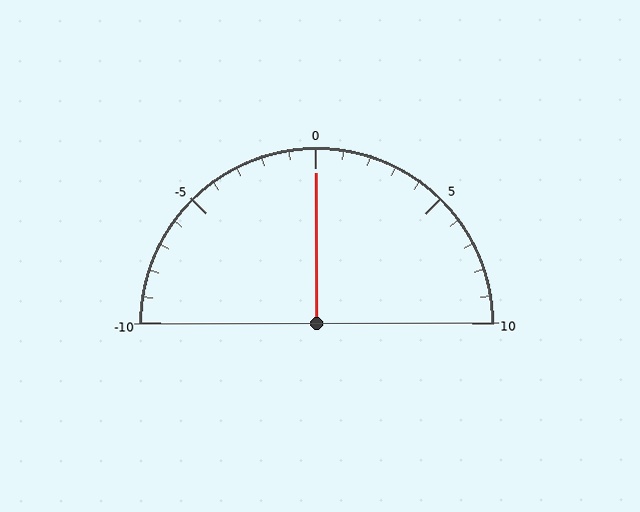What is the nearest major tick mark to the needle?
The nearest major tick mark is 0.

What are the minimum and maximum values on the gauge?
The gauge ranges from -10 to 10.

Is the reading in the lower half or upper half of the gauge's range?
The reading is in the upper half of the range (-10 to 10).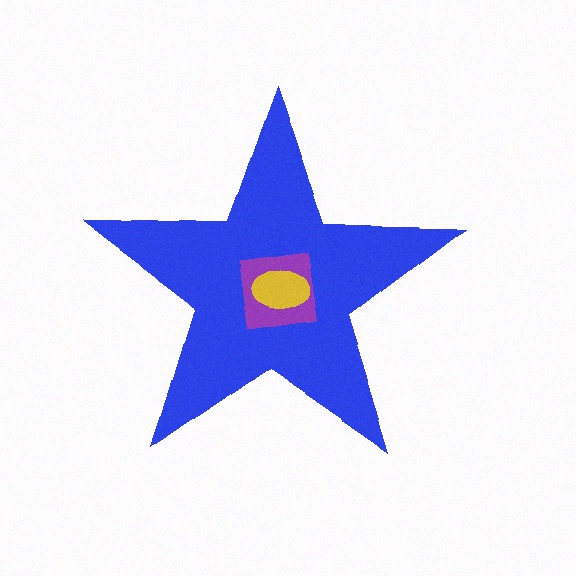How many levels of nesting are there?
3.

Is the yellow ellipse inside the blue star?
Yes.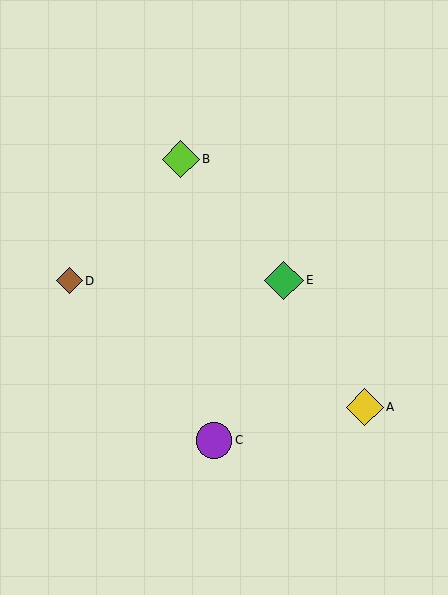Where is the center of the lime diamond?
The center of the lime diamond is at (181, 159).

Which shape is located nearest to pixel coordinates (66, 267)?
The brown diamond (labeled D) at (69, 281) is nearest to that location.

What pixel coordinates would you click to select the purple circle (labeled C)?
Click at (214, 440) to select the purple circle C.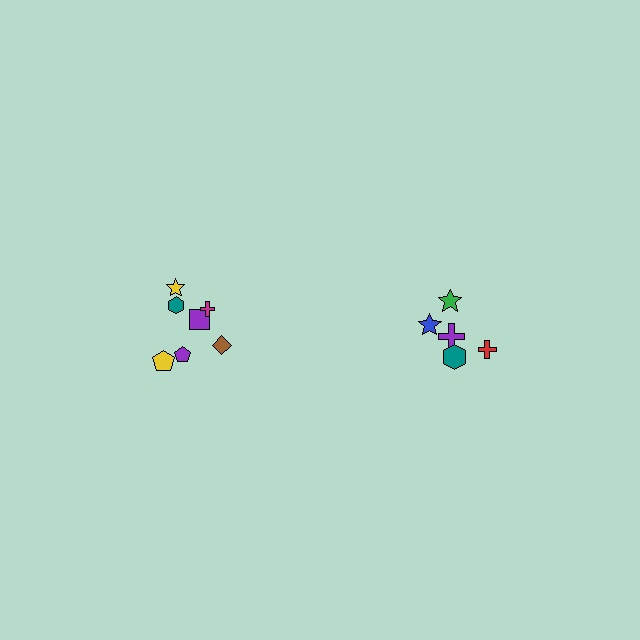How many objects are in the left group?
There are 7 objects.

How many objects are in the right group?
There are 5 objects.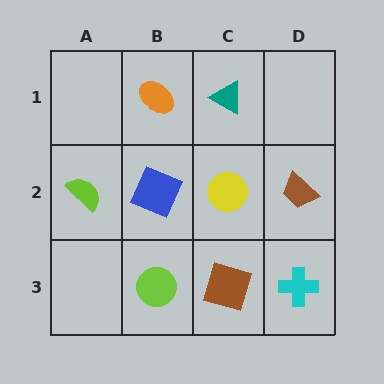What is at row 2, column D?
A brown trapezoid.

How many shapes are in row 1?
2 shapes.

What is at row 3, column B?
A lime circle.